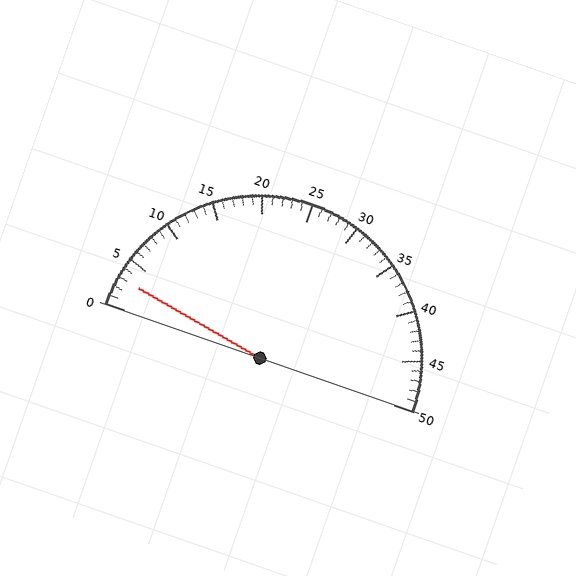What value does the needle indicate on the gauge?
The needle indicates approximately 3.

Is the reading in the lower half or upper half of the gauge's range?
The reading is in the lower half of the range (0 to 50).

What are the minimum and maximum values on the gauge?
The gauge ranges from 0 to 50.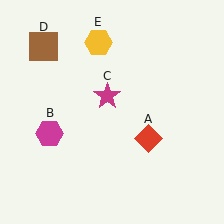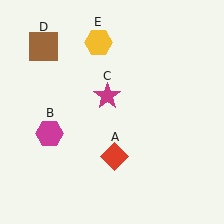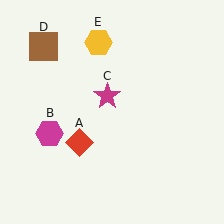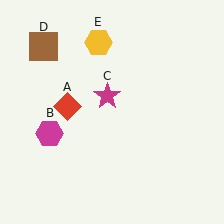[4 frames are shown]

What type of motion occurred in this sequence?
The red diamond (object A) rotated clockwise around the center of the scene.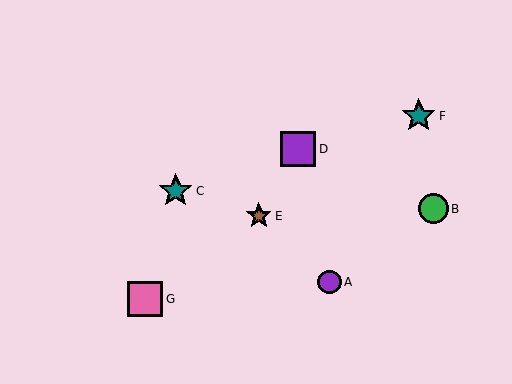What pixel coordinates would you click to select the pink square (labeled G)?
Click at (145, 299) to select the pink square G.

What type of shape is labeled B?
Shape B is a green circle.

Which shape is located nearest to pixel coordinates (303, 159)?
The purple square (labeled D) at (298, 149) is nearest to that location.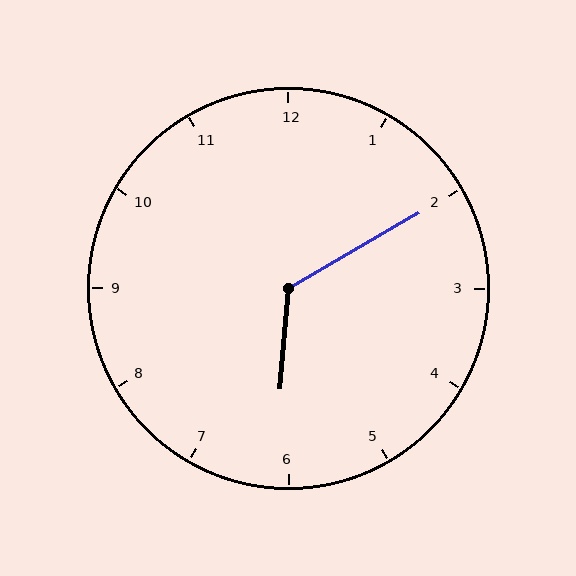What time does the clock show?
6:10.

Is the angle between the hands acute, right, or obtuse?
It is obtuse.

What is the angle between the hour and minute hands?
Approximately 125 degrees.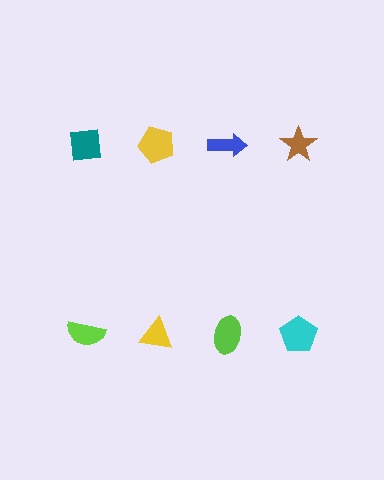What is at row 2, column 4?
A cyan pentagon.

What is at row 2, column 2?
A yellow triangle.